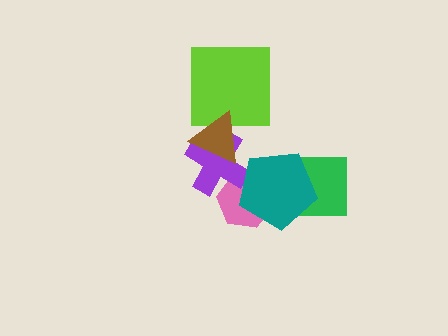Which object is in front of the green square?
The teal pentagon is in front of the green square.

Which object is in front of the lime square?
The brown triangle is in front of the lime square.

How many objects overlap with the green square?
1 object overlaps with the green square.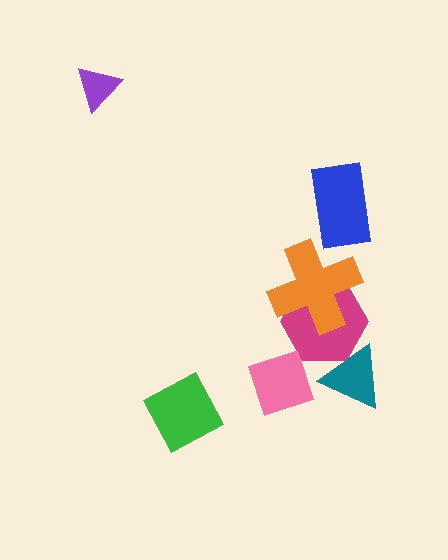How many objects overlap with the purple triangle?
0 objects overlap with the purple triangle.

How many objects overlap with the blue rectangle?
0 objects overlap with the blue rectangle.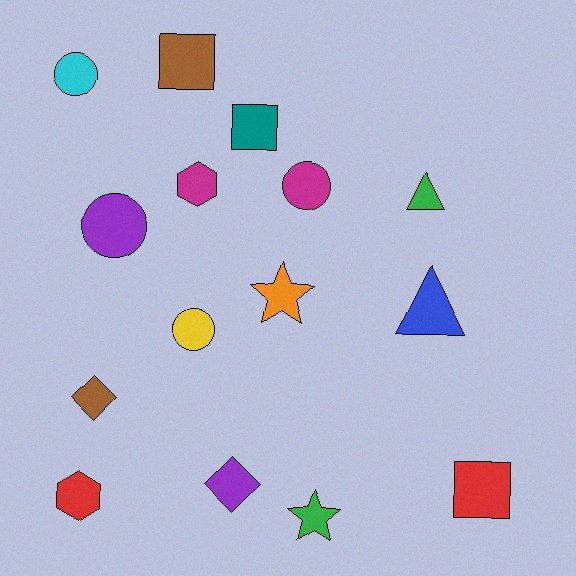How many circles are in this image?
There are 4 circles.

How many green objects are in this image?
There are 2 green objects.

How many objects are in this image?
There are 15 objects.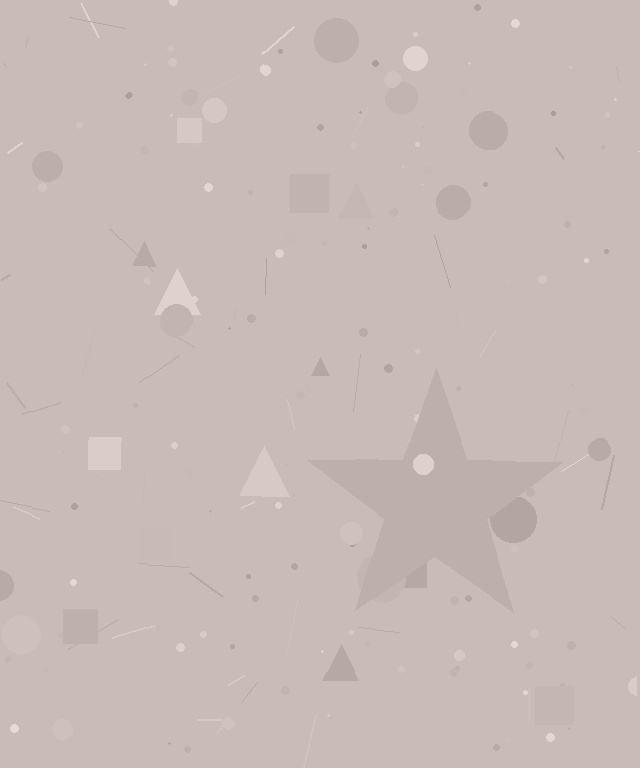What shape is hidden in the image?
A star is hidden in the image.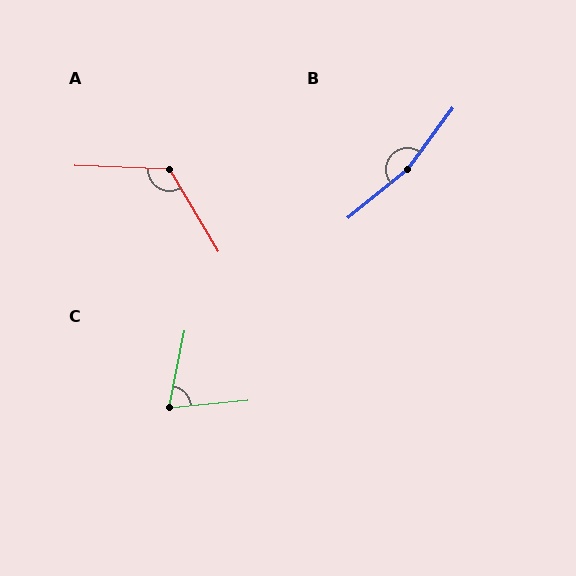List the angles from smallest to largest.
C (73°), A (123°), B (166°).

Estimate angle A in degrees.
Approximately 123 degrees.